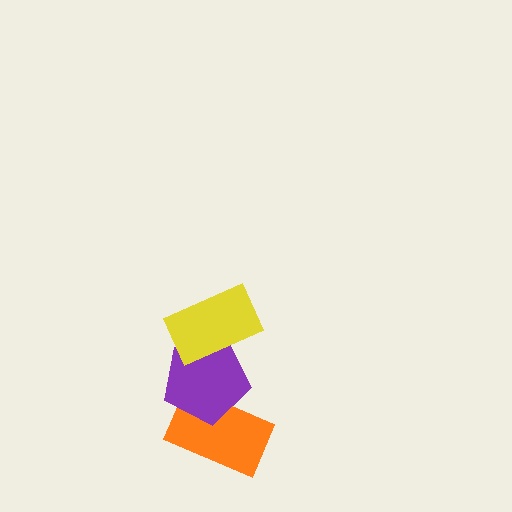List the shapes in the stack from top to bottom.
From top to bottom: the yellow rectangle, the purple pentagon, the orange rectangle.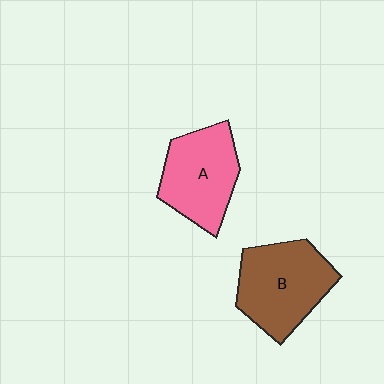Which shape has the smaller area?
Shape A (pink).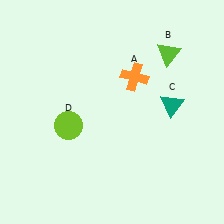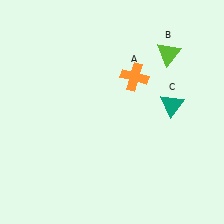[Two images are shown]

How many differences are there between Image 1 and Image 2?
There is 1 difference between the two images.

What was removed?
The lime circle (D) was removed in Image 2.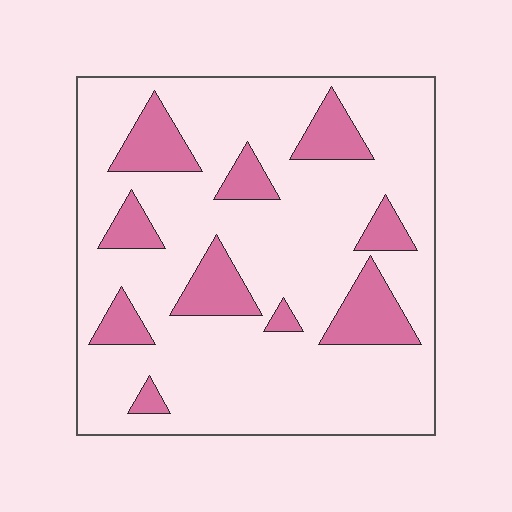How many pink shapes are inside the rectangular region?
10.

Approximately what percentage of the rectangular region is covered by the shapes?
Approximately 20%.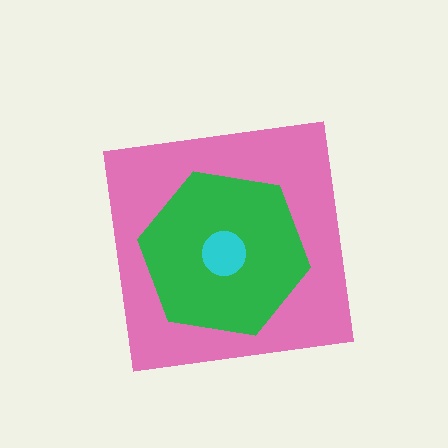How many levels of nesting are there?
3.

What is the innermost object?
The cyan circle.